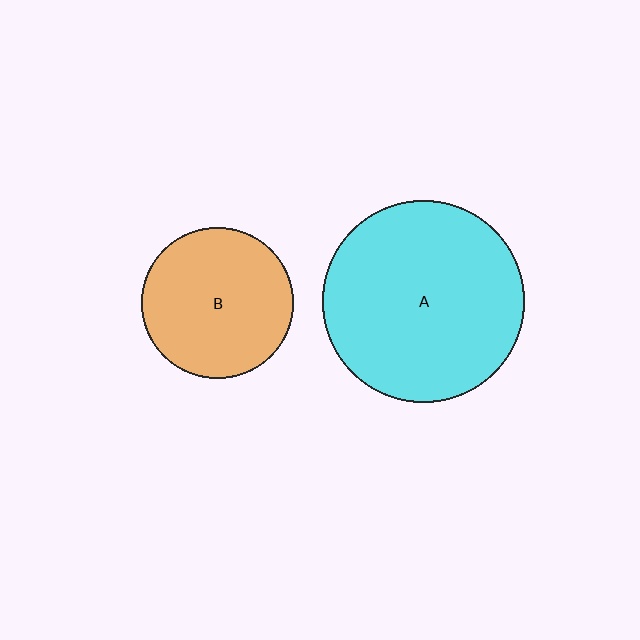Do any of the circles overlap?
No, none of the circles overlap.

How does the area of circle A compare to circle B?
Approximately 1.8 times.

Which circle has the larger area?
Circle A (cyan).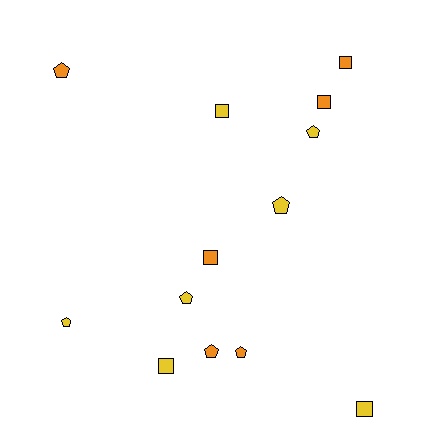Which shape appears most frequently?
Pentagon, with 7 objects.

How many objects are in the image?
There are 13 objects.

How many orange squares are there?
There are 3 orange squares.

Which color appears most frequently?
Yellow, with 7 objects.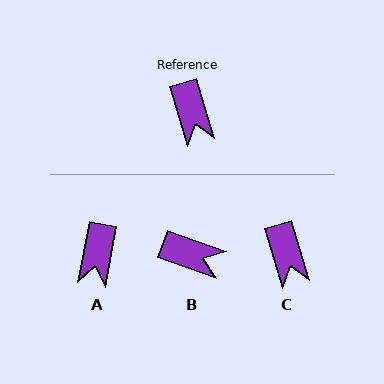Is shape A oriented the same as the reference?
No, it is off by about 27 degrees.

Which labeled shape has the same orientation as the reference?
C.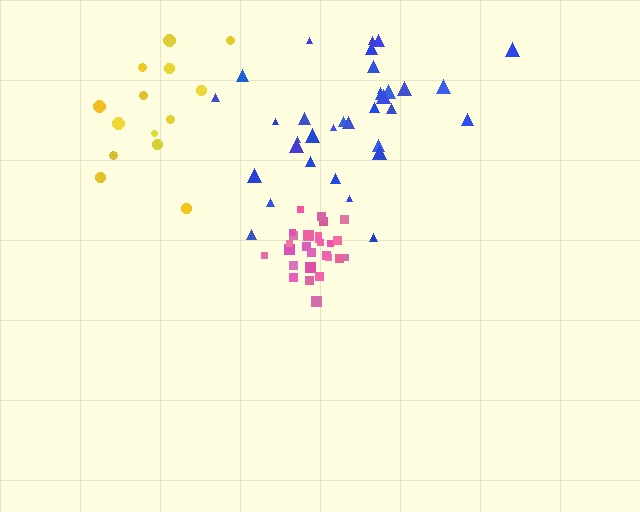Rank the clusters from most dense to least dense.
pink, blue, yellow.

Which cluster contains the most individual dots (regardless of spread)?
Blue (35).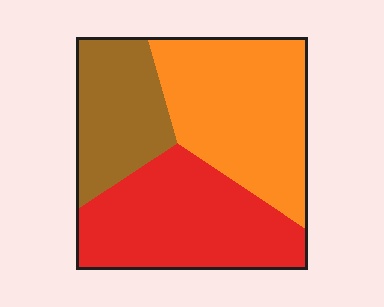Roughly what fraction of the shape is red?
Red covers about 40% of the shape.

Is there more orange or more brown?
Orange.